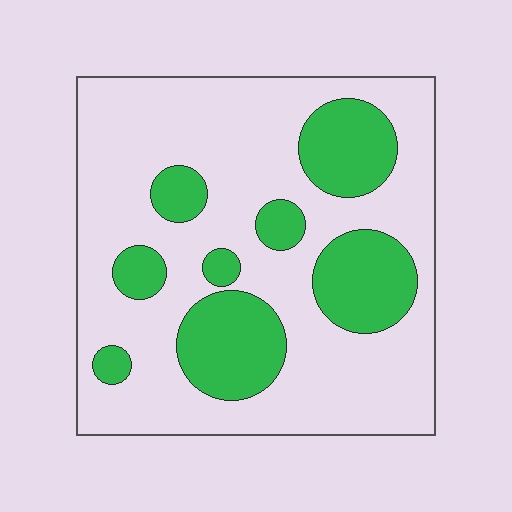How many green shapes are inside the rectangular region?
8.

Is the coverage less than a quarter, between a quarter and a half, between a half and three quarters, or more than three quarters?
Between a quarter and a half.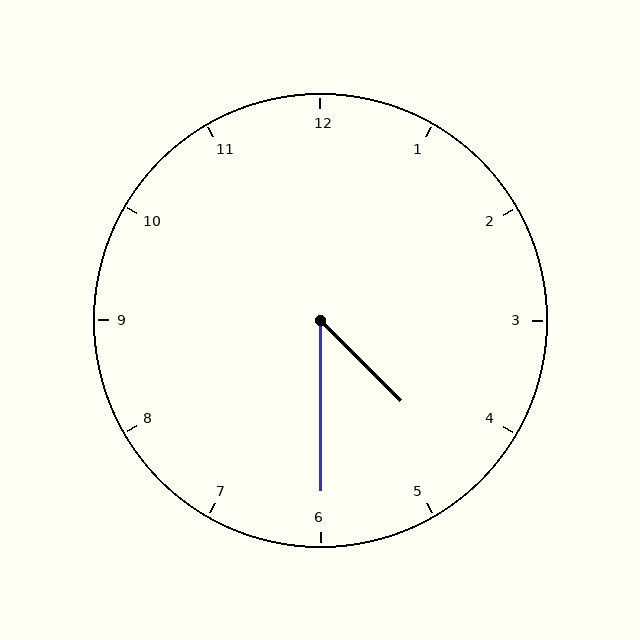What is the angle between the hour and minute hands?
Approximately 45 degrees.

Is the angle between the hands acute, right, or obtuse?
It is acute.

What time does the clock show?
4:30.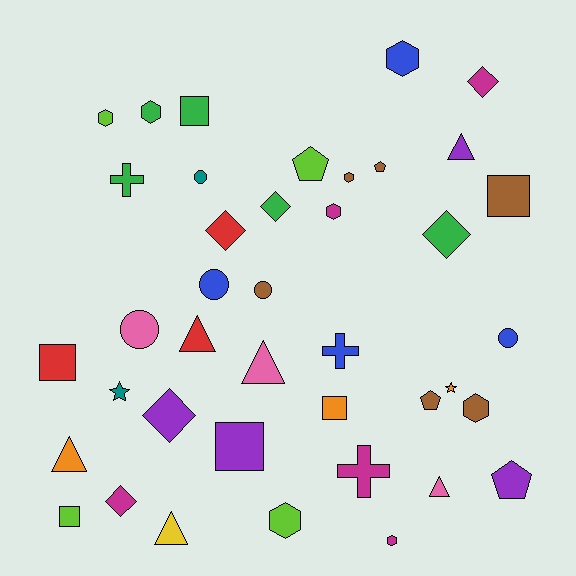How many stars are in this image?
There are 2 stars.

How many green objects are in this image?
There are 5 green objects.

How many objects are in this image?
There are 40 objects.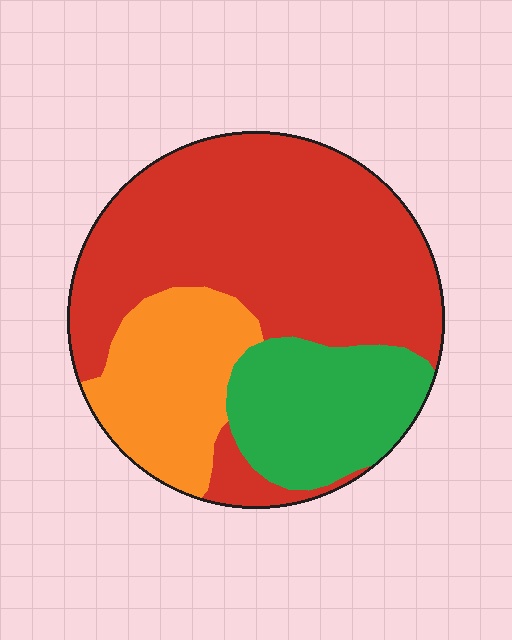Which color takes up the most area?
Red, at roughly 60%.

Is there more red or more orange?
Red.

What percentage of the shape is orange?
Orange covers roughly 20% of the shape.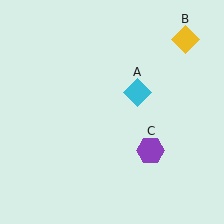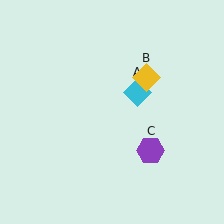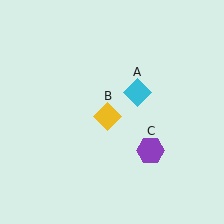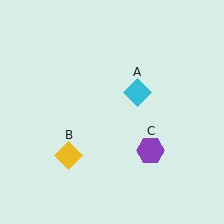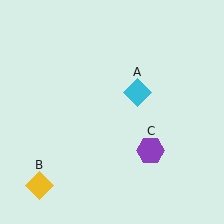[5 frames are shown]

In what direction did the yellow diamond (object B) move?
The yellow diamond (object B) moved down and to the left.